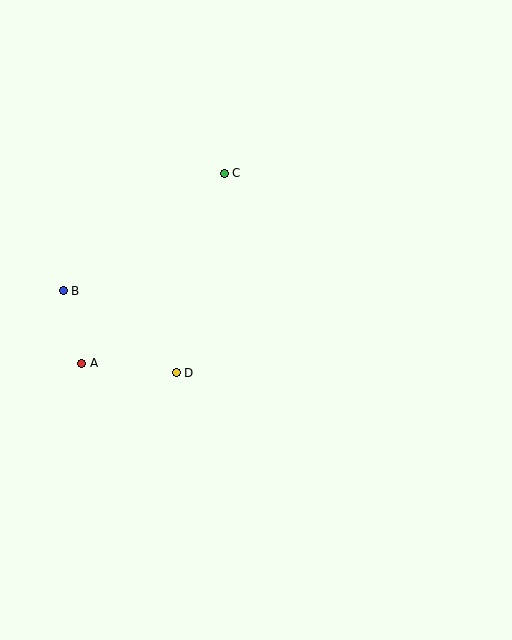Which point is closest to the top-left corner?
Point C is closest to the top-left corner.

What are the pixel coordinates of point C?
Point C is at (224, 173).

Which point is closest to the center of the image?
Point D at (176, 373) is closest to the center.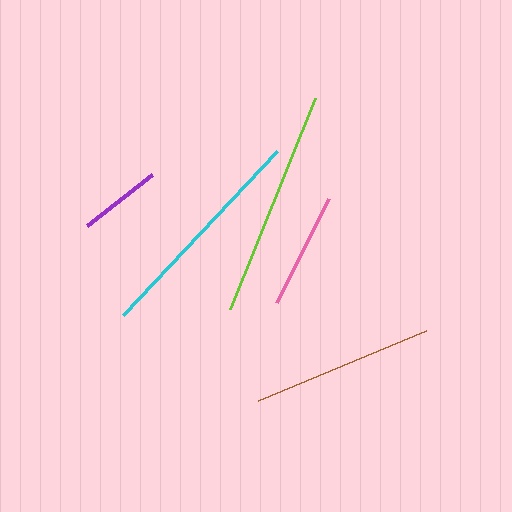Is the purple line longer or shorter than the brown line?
The brown line is longer than the purple line.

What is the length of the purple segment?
The purple segment is approximately 83 pixels long.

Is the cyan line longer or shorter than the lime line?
The lime line is longer than the cyan line.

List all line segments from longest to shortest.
From longest to shortest: lime, cyan, brown, pink, purple.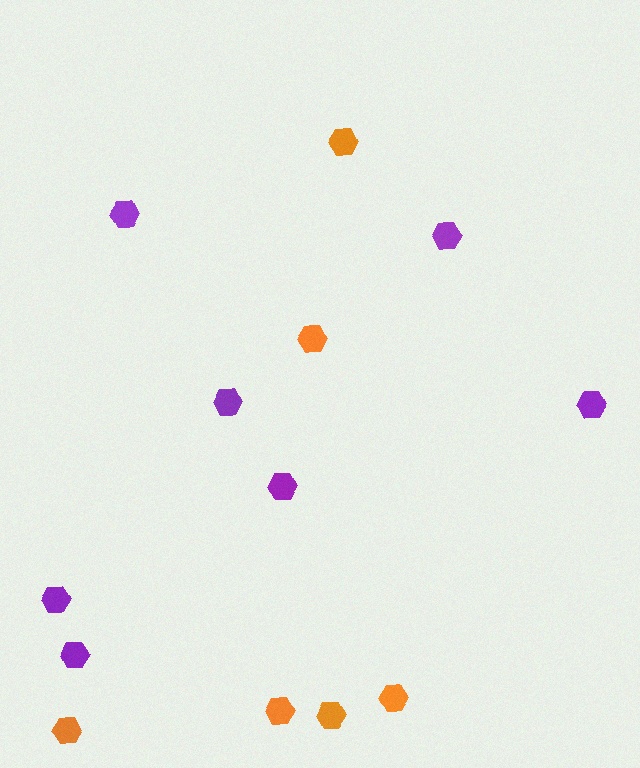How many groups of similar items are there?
There are 2 groups: one group of orange hexagons (6) and one group of purple hexagons (7).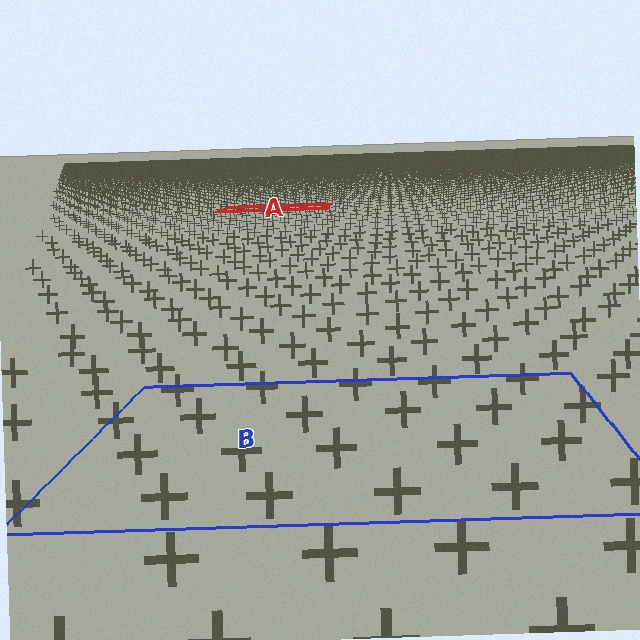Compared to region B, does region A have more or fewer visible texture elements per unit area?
Region A has more texture elements per unit area — they are packed more densely because it is farther away.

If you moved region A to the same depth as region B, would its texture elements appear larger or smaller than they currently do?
They would appear larger. At a closer depth, the same texture elements are projected at a bigger on-screen size.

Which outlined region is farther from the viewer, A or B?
Region A is farther from the viewer — the texture elements inside it appear smaller and more densely packed.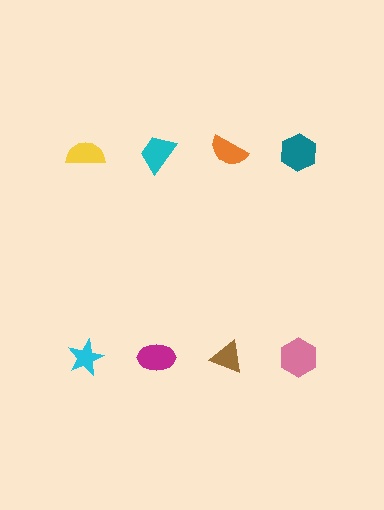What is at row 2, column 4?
A pink hexagon.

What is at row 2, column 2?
A magenta ellipse.